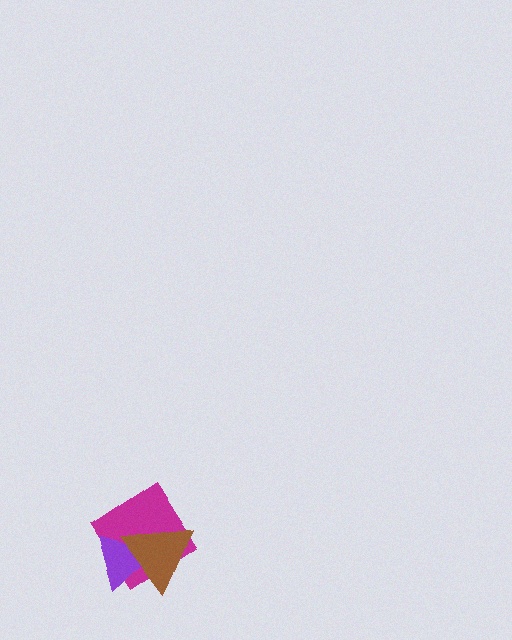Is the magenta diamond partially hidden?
Yes, it is partially covered by another shape.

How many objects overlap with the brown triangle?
2 objects overlap with the brown triangle.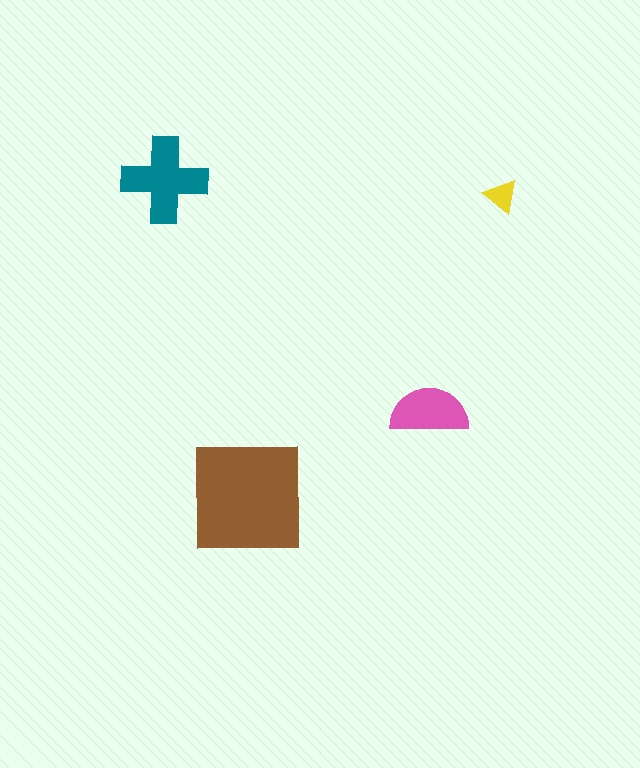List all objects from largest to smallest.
The brown square, the teal cross, the pink semicircle, the yellow triangle.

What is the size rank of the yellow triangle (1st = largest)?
4th.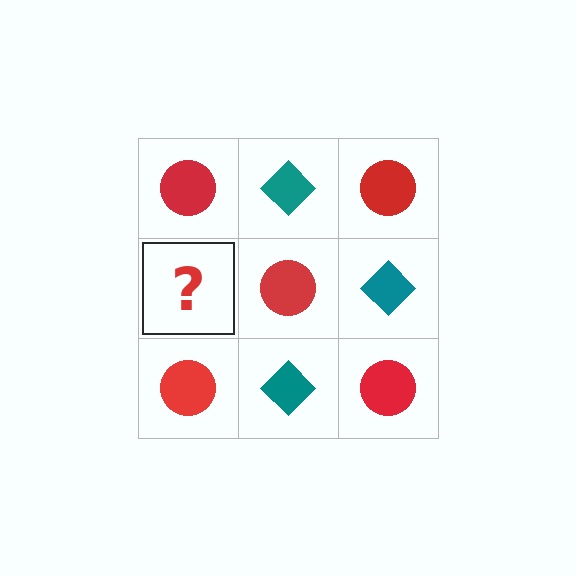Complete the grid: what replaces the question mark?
The question mark should be replaced with a teal diamond.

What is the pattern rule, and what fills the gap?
The rule is that it alternates red circle and teal diamond in a checkerboard pattern. The gap should be filled with a teal diamond.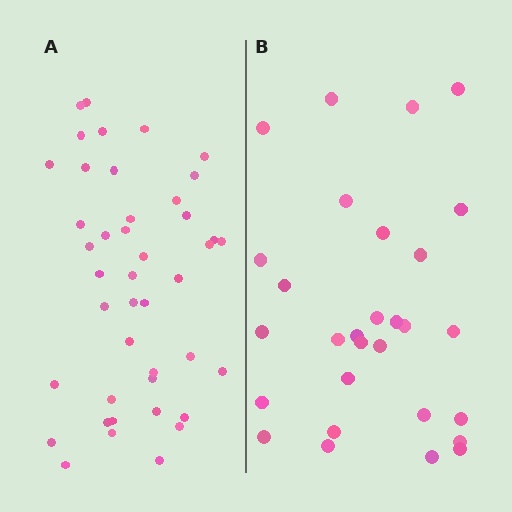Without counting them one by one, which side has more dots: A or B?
Region A (the left region) has more dots.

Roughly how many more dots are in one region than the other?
Region A has approximately 15 more dots than region B.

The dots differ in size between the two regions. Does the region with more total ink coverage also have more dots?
No. Region B has more total ink coverage because its dots are larger, but region A actually contains more individual dots. Total area can be misleading — the number of items is what matters here.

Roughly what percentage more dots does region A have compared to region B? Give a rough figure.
About 50% more.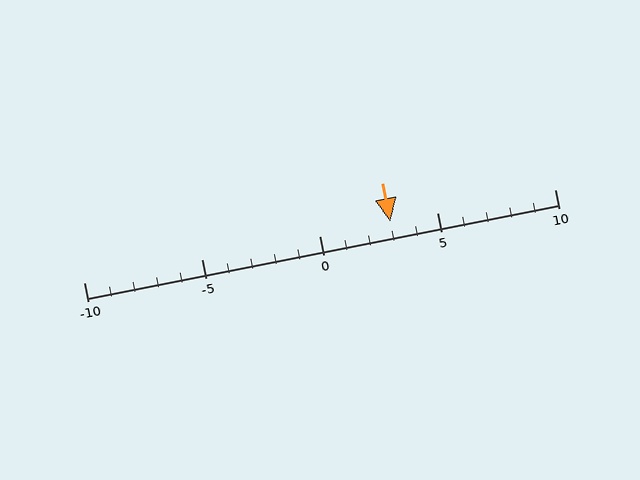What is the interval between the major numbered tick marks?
The major tick marks are spaced 5 units apart.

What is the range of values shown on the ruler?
The ruler shows values from -10 to 10.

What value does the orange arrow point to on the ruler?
The orange arrow points to approximately 3.